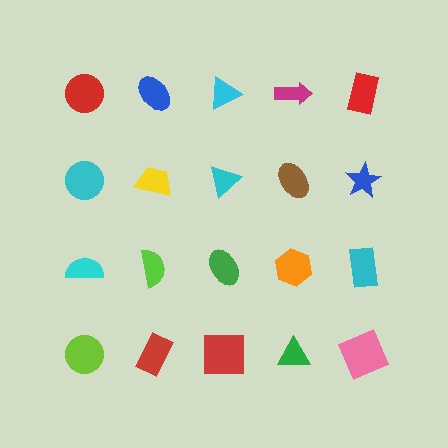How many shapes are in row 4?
5 shapes.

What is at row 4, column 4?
A green triangle.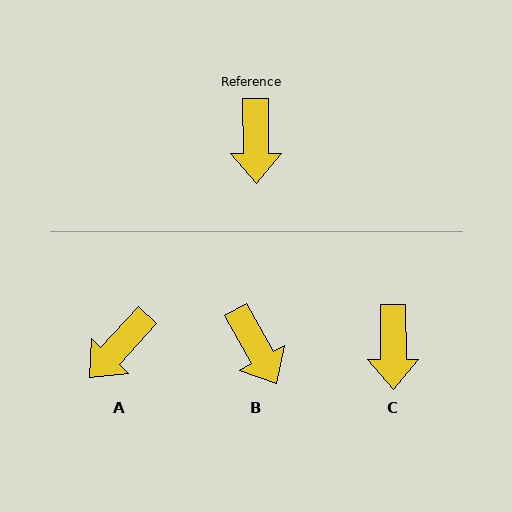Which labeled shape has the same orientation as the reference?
C.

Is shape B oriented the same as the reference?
No, it is off by about 29 degrees.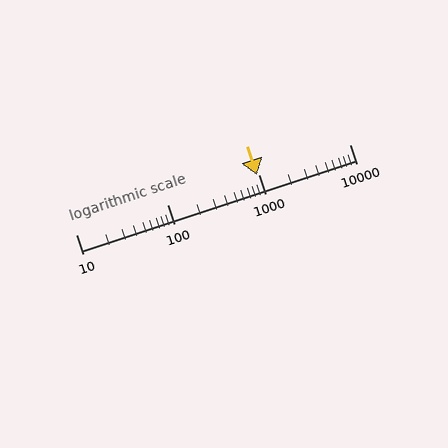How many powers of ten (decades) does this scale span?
The scale spans 3 decades, from 10 to 10000.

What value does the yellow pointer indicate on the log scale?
The pointer indicates approximately 960.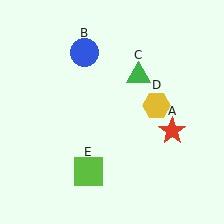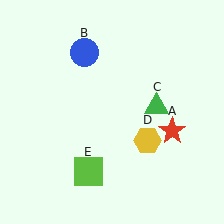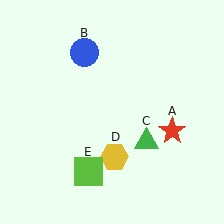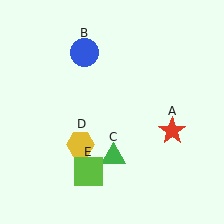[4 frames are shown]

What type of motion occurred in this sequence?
The green triangle (object C), yellow hexagon (object D) rotated clockwise around the center of the scene.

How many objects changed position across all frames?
2 objects changed position: green triangle (object C), yellow hexagon (object D).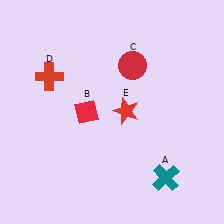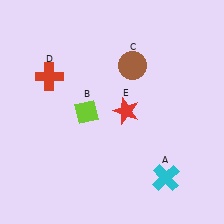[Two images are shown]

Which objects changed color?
A changed from teal to cyan. B changed from red to lime. C changed from red to brown.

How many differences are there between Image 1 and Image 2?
There are 3 differences between the two images.